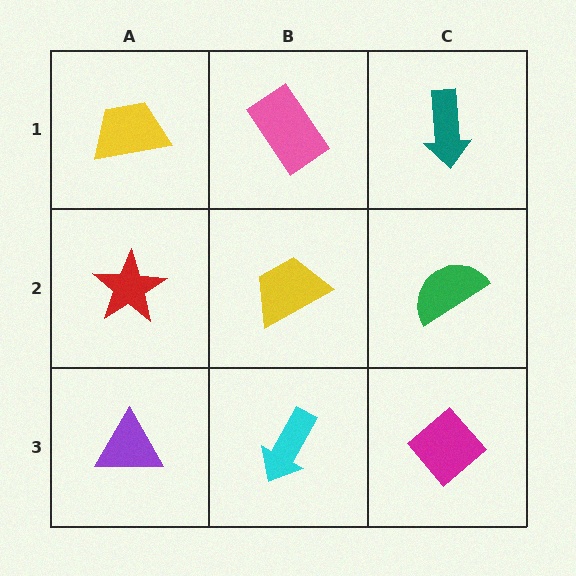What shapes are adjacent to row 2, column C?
A teal arrow (row 1, column C), a magenta diamond (row 3, column C), a yellow trapezoid (row 2, column B).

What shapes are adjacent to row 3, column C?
A green semicircle (row 2, column C), a cyan arrow (row 3, column B).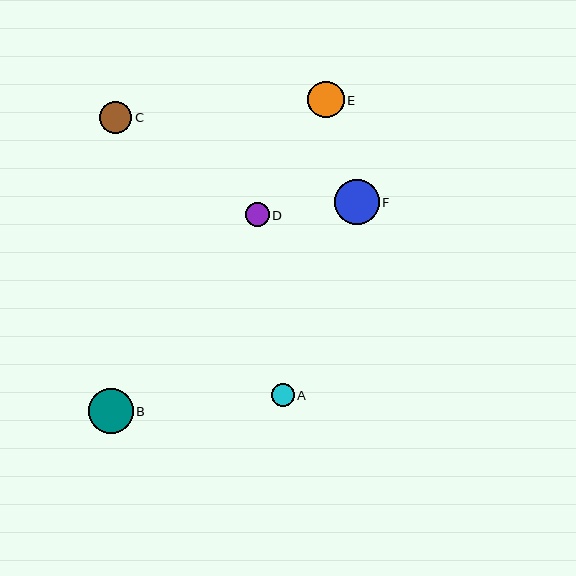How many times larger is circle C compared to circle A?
Circle C is approximately 1.4 times the size of circle A.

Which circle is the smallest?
Circle A is the smallest with a size of approximately 23 pixels.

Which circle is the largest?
Circle F is the largest with a size of approximately 45 pixels.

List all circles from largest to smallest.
From largest to smallest: F, B, E, C, D, A.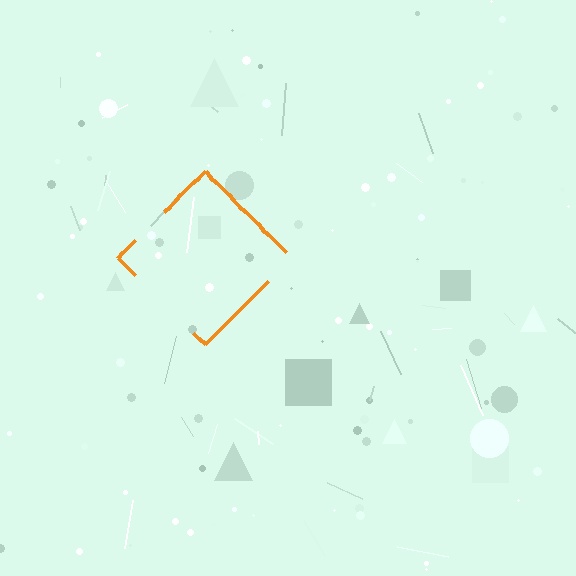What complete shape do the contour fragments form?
The contour fragments form a diamond.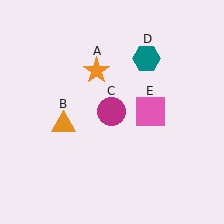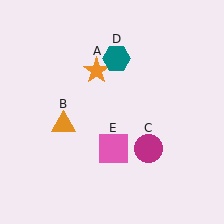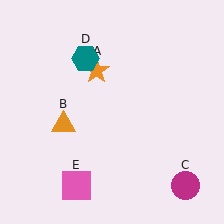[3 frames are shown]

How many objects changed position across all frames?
3 objects changed position: magenta circle (object C), teal hexagon (object D), pink square (object E).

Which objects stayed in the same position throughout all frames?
Orange star (object A) and orange triangle (object B) remained stationary.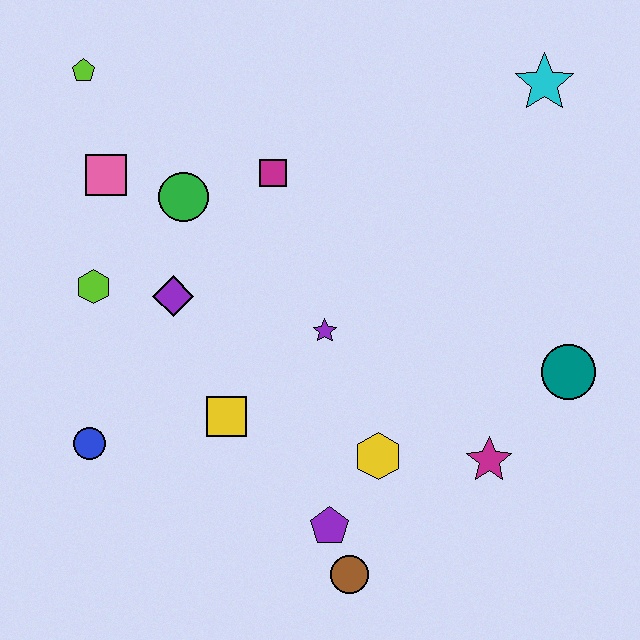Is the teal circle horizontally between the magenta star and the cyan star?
No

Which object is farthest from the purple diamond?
The cyan star is farthest from the purple diamond.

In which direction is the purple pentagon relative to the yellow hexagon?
The purple pentagon is below the yellow hexagon.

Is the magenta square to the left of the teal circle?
Yes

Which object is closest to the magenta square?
The green circle is closest to the magenta square.